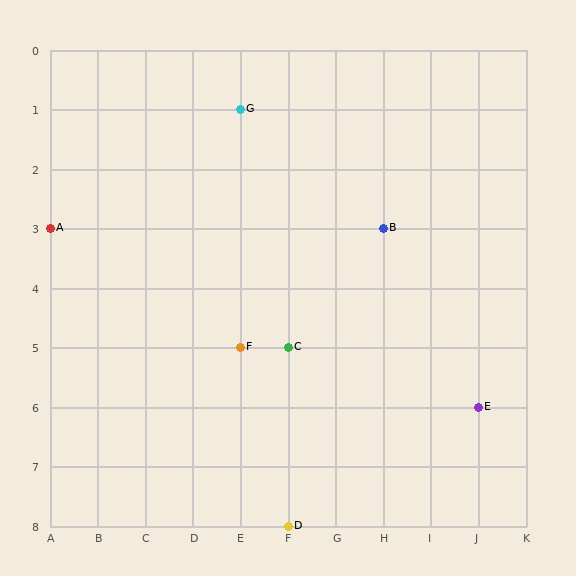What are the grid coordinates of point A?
Point A is at grid coordinates (A, 3).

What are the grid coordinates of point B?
Point B is at grid coordinates (H, 3).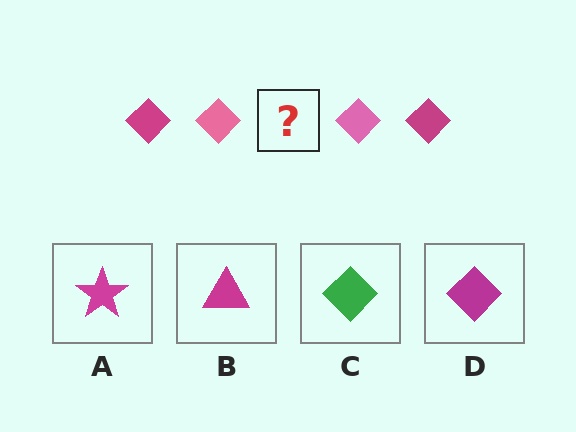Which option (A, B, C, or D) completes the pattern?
D.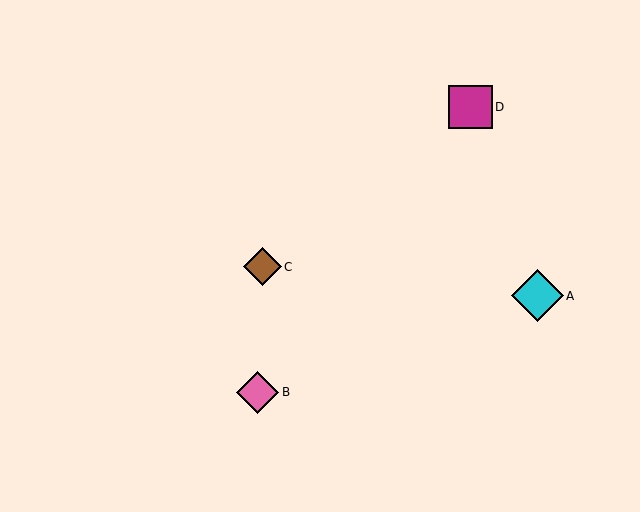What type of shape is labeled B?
Shape B is a pink diamond.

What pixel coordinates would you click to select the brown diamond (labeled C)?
Click at (262, 267) to select the brown diamond C.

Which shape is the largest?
The cyan diamond (labeled A) is the largest.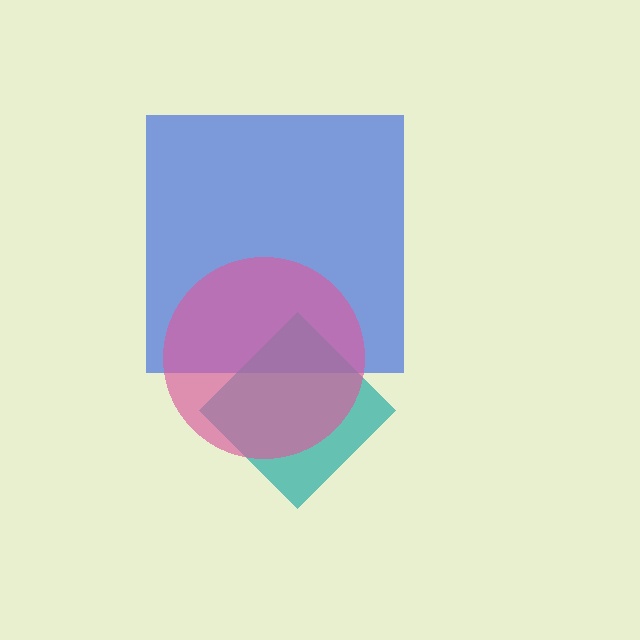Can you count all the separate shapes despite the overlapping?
Yes, there are 3 separate shapes.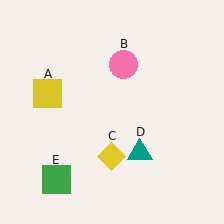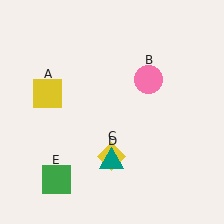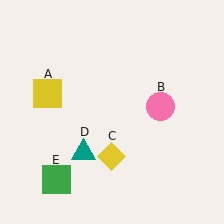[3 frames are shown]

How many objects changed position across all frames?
2 objects changed position: pink circle (object B), teal triangle (object D).